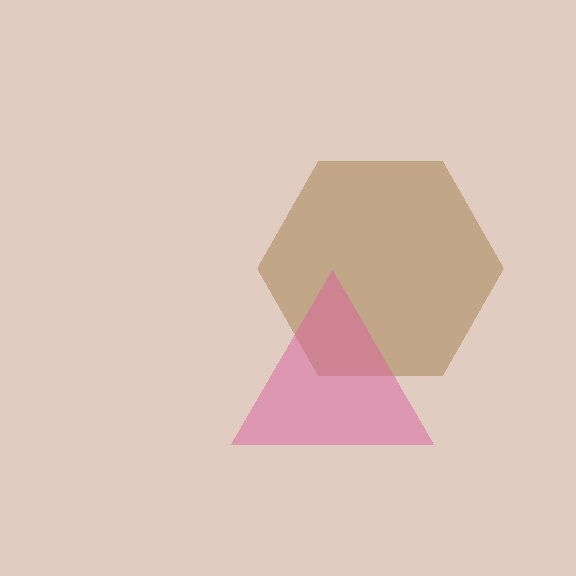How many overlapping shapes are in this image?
There are 2 overlapping shapes in the image.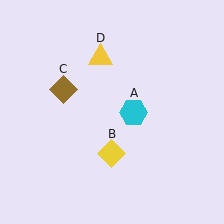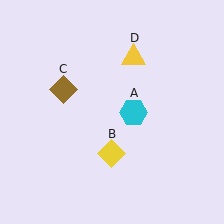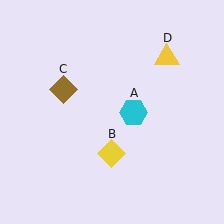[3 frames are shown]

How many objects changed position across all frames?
1 object changed position: yellow triangle (object D).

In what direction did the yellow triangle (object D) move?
The yellow triangle (object D) moved right.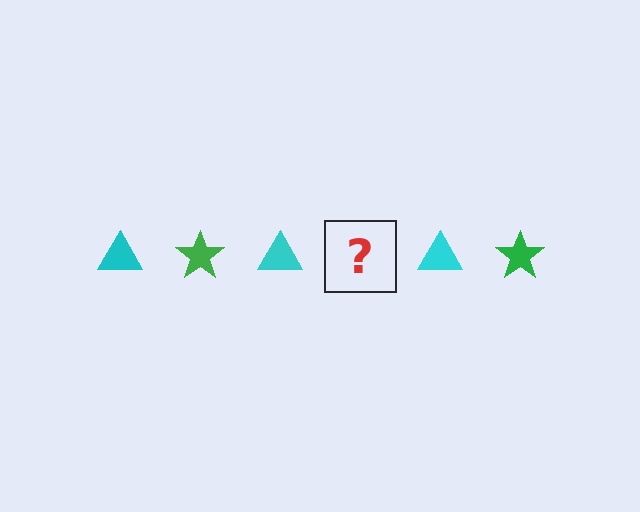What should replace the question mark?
The question mark should be replaced with a green star.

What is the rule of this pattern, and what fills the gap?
The rule is that the pattern alternates between cyan triangle and green star. The gap should be filled with a green star.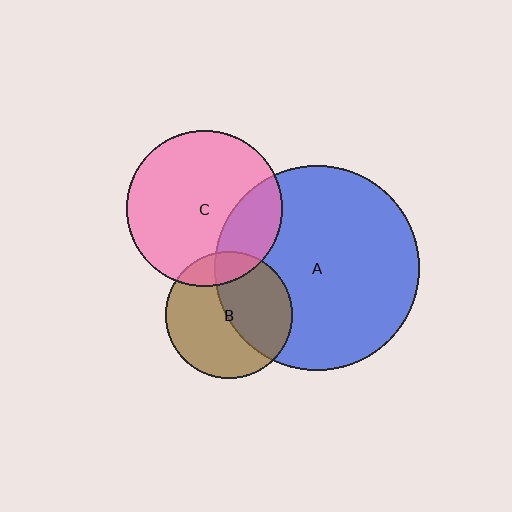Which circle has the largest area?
Circle A (blue).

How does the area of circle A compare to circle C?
Approximately 1.7 times.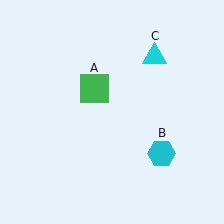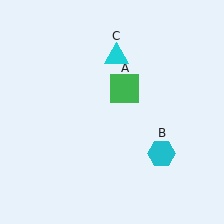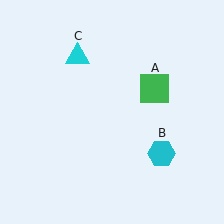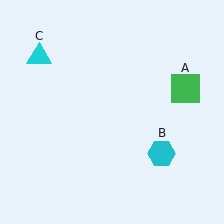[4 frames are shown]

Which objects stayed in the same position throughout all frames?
Cyan hexagon (object B) remained stationary.